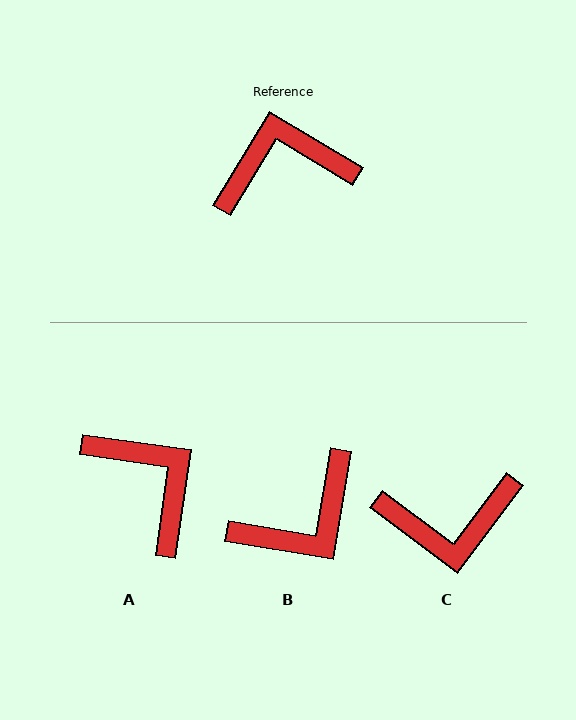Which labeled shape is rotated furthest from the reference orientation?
C, about 174 degrees away.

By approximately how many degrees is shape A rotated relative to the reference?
Approximately 67 degrees clockwise.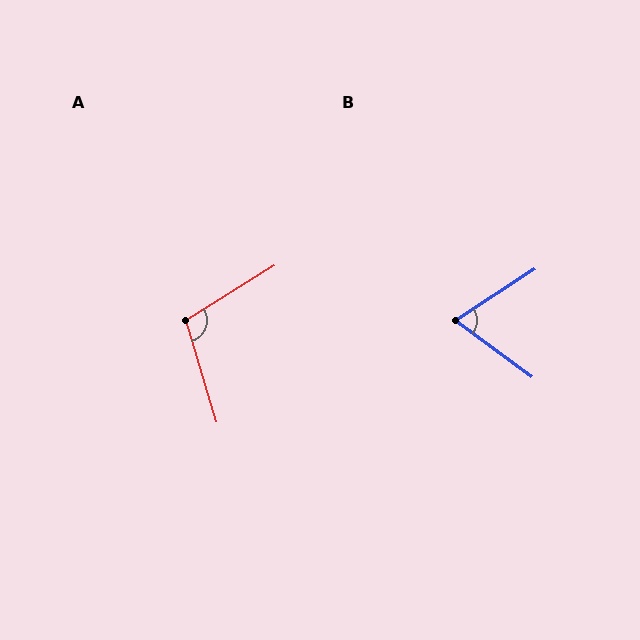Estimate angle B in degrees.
Approximately 69 degrees.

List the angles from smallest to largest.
B (69°), A (105°).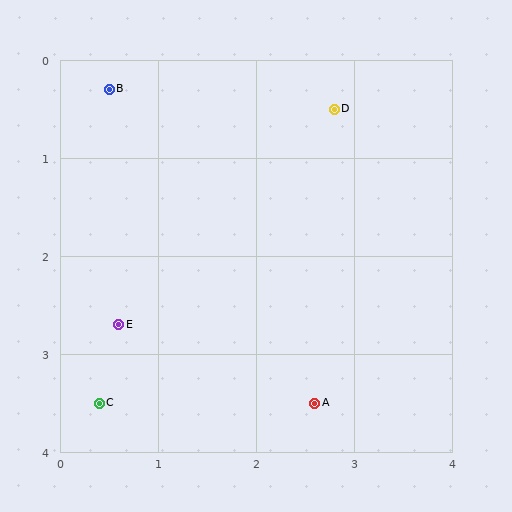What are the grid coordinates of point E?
Point E is at approximately (0.6, 2.7).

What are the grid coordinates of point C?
Point C is at approximately (0.4, 3.5).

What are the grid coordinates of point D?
Point D is at approximately (2.8, 0.5).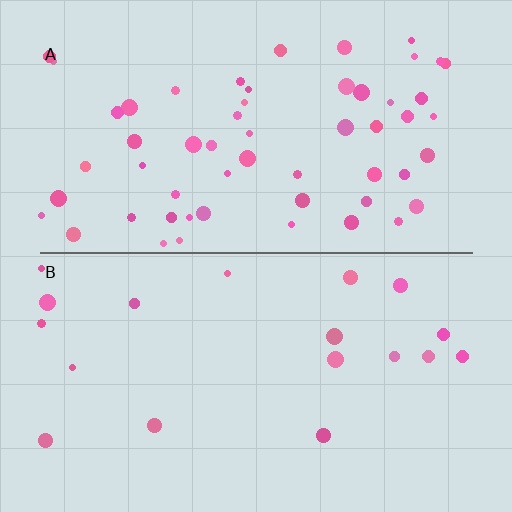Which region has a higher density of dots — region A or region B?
A (the top).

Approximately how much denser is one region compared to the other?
Approximately 3.1× — region A over region B.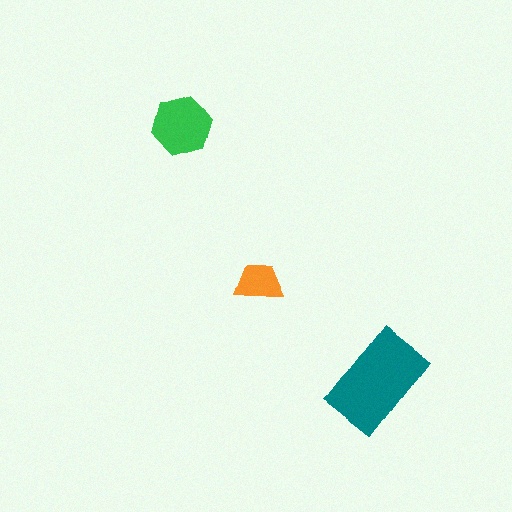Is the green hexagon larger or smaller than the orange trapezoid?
Larger.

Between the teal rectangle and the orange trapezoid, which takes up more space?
The teal rectangle.